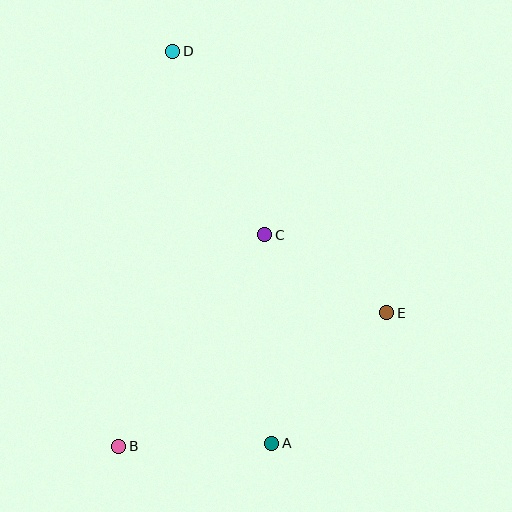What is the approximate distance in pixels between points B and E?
The distance between B and E is approximately 300 pixels.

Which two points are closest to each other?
Points C and E are closest to each other.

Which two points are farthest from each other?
Points A and D are farthest from each other.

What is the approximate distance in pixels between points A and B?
The distance between A and B is approximately 153 pixels.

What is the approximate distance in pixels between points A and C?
The distance between A and C is approximately 208 pixels.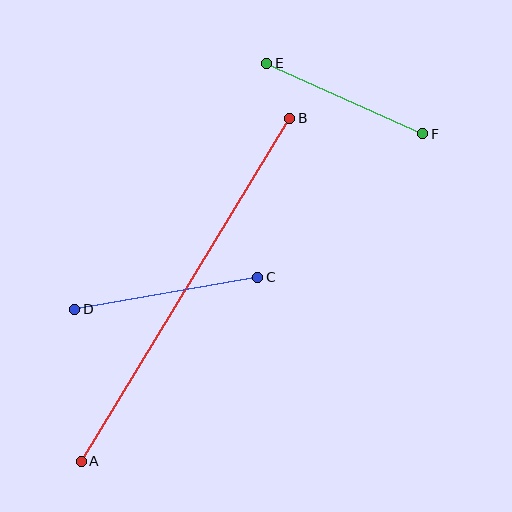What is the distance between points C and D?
The distance is approximately 186 pixels.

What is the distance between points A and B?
The distance is approximately 401 pixels.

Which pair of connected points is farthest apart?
Points A and B are farthest apart.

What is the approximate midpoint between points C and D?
The midpoint is at approximately (166, 293) pixels.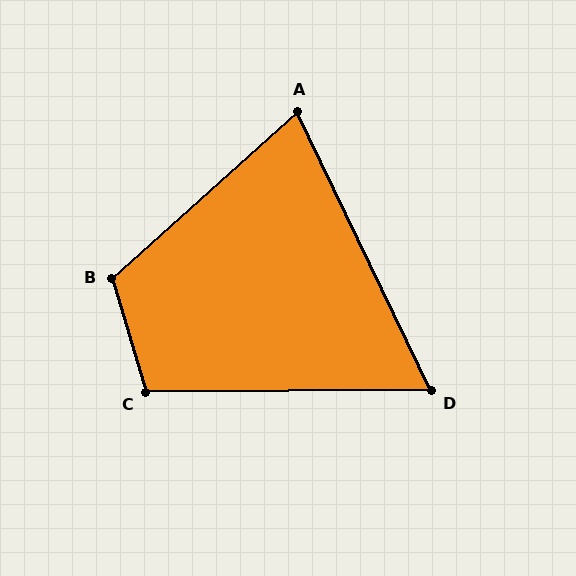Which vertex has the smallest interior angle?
D, at approximately 65 degrees.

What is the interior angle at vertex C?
Approximately 106 degrees (obtuse).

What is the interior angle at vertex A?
Approximately 74 degrees (acute).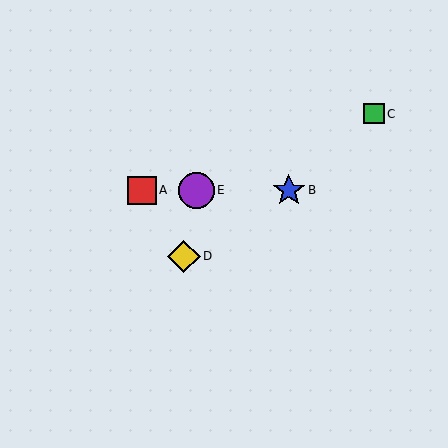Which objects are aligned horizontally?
Objects A, B, E are aligned horizontally.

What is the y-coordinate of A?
Object A is at y≈190.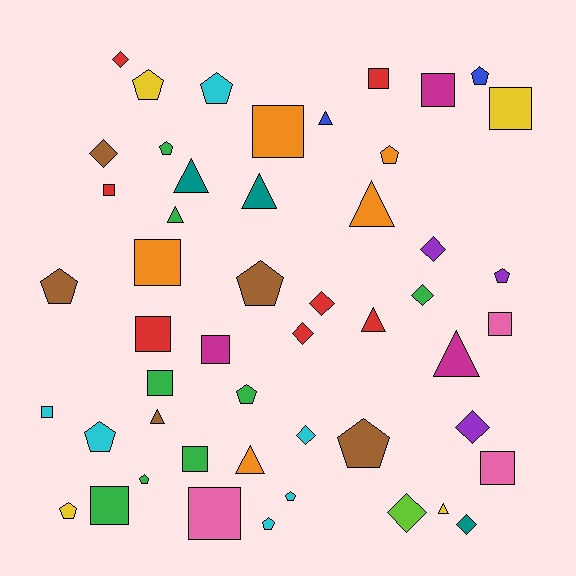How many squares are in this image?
There are 15 squares.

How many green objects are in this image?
There are 8 green objects.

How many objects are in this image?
There are 50 objects.